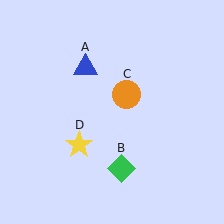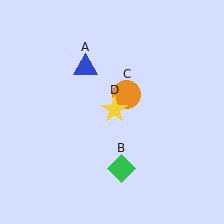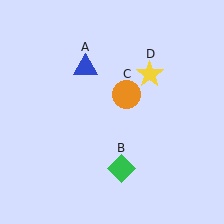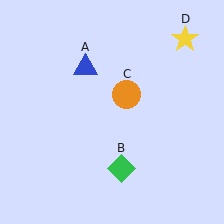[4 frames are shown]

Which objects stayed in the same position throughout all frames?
Blue triangle (object A) and green diamond (object B) and orange circle (object C) remained stationary.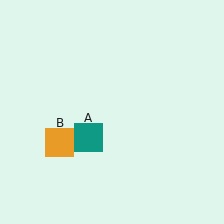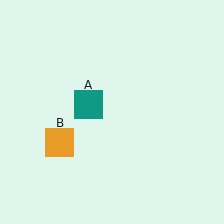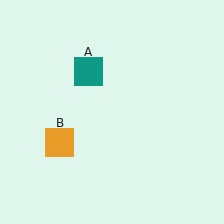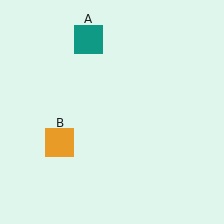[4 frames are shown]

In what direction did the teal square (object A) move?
The teal square (object A) moved up.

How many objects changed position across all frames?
1 object changed position: teal square (object A).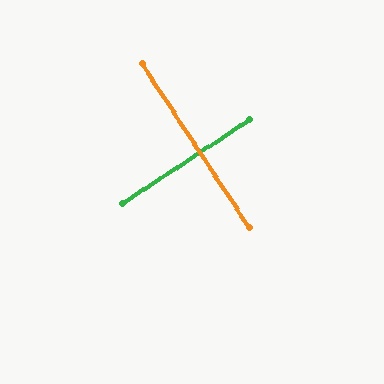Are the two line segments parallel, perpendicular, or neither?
Perpendicular — they meet at approximately 90°.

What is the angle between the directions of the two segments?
Approximately 90 degrees.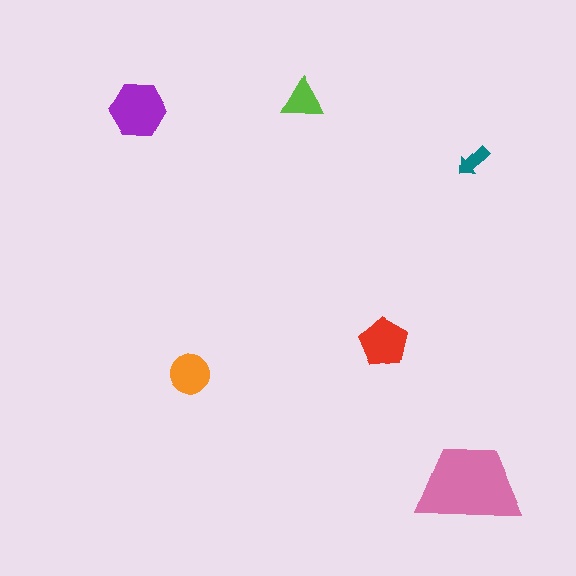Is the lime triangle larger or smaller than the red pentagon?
Smaller.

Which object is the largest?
The pink trapezoid.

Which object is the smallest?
The teal arrow.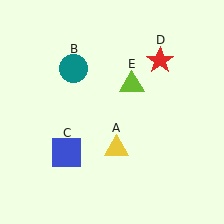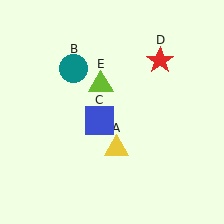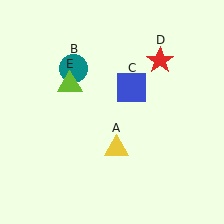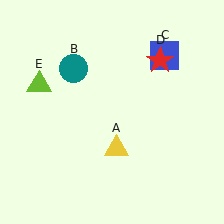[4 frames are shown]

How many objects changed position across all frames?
2 objects changed position: blue square (object C), lime triangle (object E).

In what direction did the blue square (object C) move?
The blue square (object C) moved up and to the right.